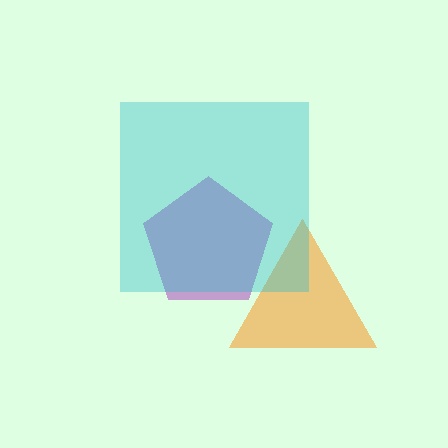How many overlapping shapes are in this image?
There are 3 overlapping shapes in the image.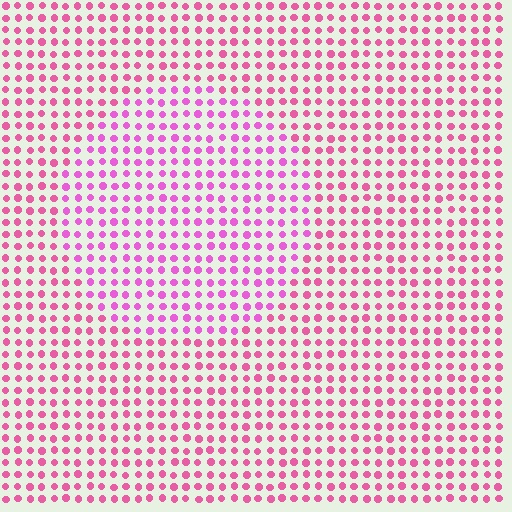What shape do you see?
I see a circle.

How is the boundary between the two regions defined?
The boundary is defined purely by a slight shift in hue (about 22 degrees). Spacing, size, and orientation are identical on both sides.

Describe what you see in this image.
The image is filled with small pink elements in a uniform arrangement. A circle-shaped region is visible where the elements are tinted to a slightly different hue, forming a subtle color boundary.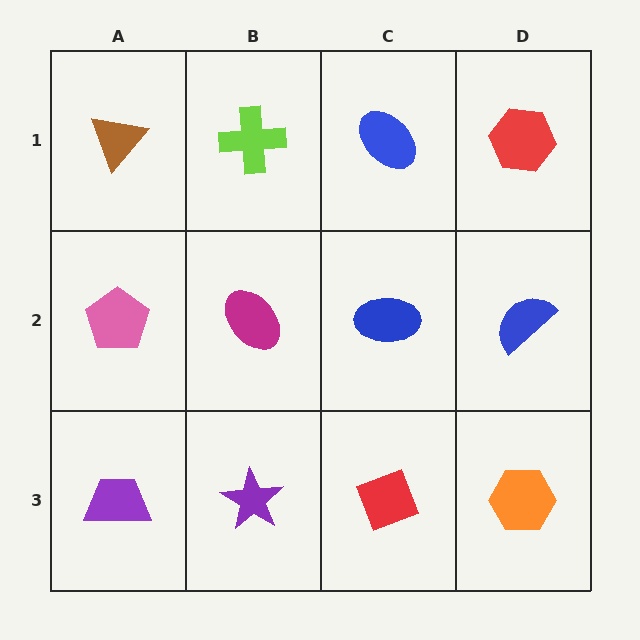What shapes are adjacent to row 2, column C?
A blue ellipse (row 1, column C), a red diamond (row 3, column C), a magenta ellipse (row 2, column B), a blue semicircle (row 2, column D).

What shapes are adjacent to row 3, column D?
A blue semicircle (row 2, column D), a red diamond (row 3, column C).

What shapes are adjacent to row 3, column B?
A magenta ellipse (row 2, column B), a purple trapezoid (row 3, column A), a red diamond (row 3, column C).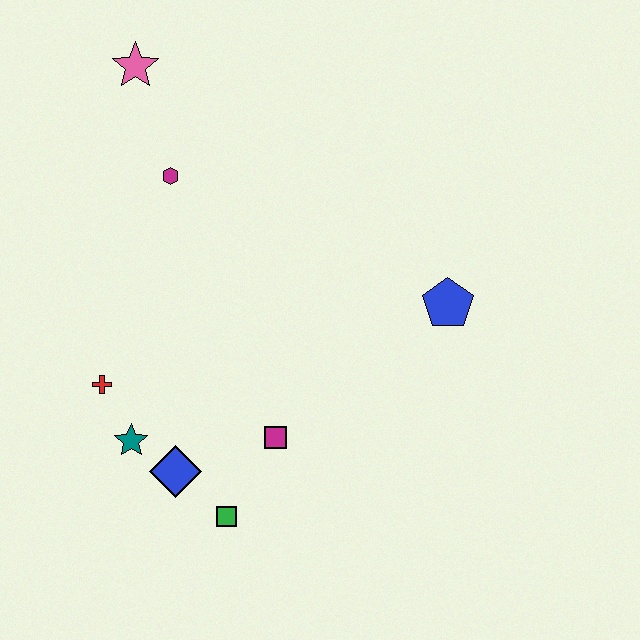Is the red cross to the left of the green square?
Yes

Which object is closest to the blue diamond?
The teal star is closest to the blue diamond.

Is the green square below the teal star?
Yes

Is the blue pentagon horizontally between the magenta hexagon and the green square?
No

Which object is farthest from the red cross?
The blue pentagon is farthest from the red cross.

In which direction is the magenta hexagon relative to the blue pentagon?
The magenta hexagon is to the left of the blue pentagon.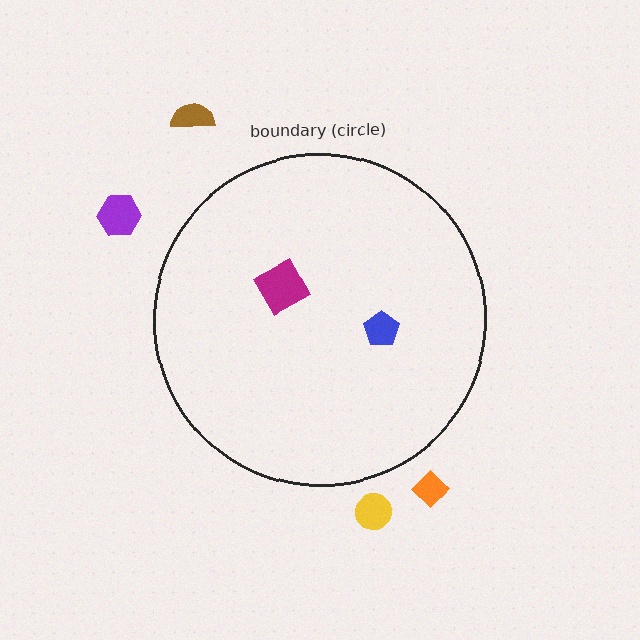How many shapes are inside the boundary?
2 inside, 4 outside.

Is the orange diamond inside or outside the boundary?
Outside.